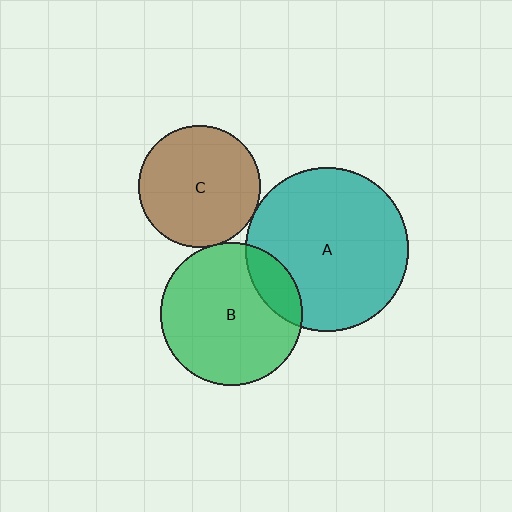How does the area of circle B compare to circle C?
Approximately 1.4 times.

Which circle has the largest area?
Circle A (teal).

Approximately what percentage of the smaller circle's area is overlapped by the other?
Approximately 5%.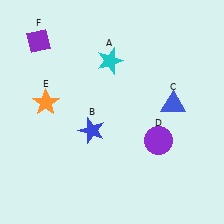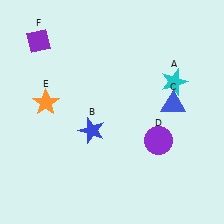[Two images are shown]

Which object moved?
The cyan star (A) moved right.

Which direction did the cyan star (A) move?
The cyan star (A) moved right.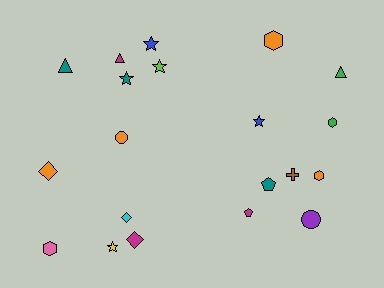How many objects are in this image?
There are 20 objects.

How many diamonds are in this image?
There are 3 diamonds.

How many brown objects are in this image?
There is 1 brown object.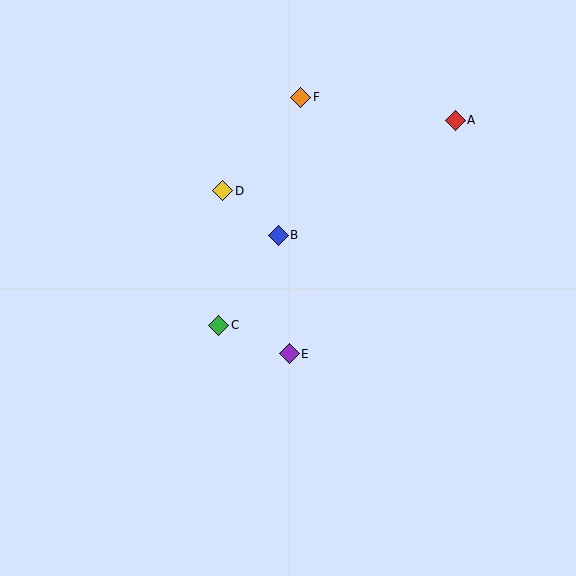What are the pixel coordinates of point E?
Point E is at (289, 354).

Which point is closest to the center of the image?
Point B at (278, 235) is closest to the center.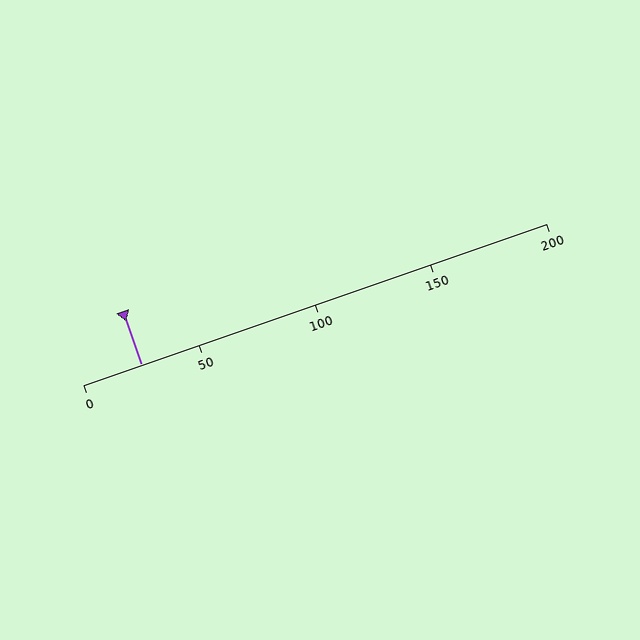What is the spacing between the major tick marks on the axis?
The major ticks are spaced 50 apart.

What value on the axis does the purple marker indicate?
The marker indicates approximately 25.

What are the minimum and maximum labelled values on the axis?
The axis runs from 0 to 200.